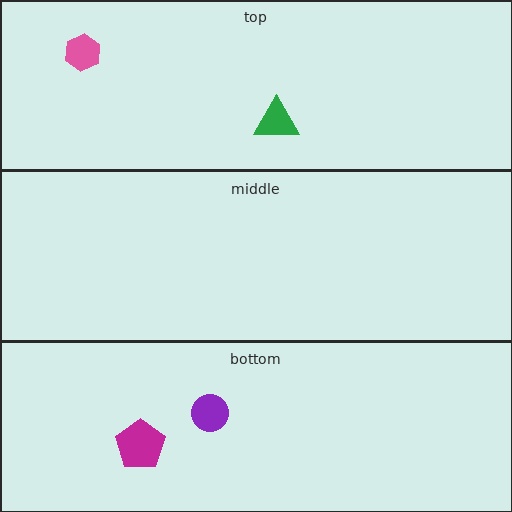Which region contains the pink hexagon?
The top region.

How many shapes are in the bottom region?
2.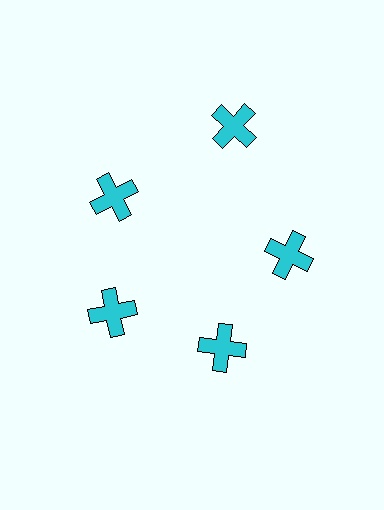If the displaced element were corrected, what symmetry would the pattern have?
It would have 5-fold rotational symmetry — the pattern would map onto itself every 72 degrees.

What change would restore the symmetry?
The symmetry would be restored by moving it inward, back onto the ring so that all 5 crosses sit at equal angles and equal distance from the center.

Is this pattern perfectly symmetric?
No. The 5 cyan crosses are arranged in a ring, but one element near the 1 o'clock position is pushed outward from the center, breaking the 5-fold rotational symmetry.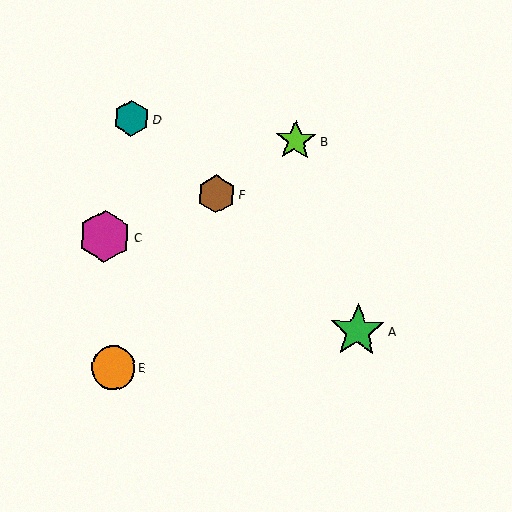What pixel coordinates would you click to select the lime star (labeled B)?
Click at (296, 140) to select the lime star B.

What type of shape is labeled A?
Shape A is a green star.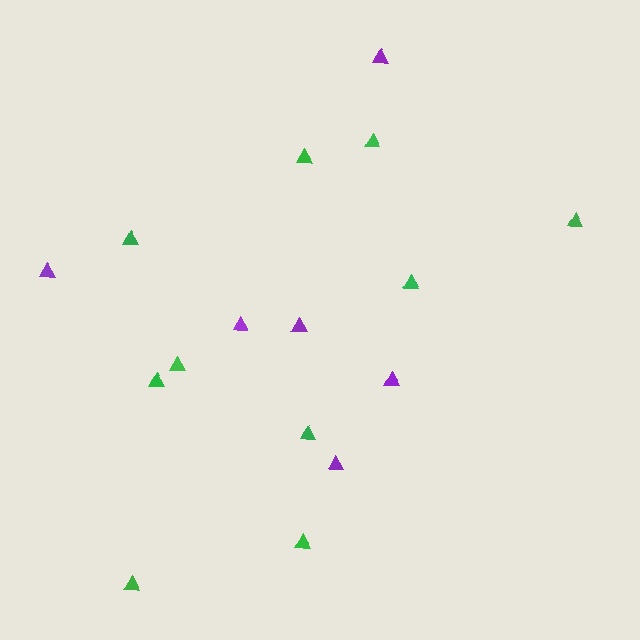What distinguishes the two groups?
There are 2 groups: one group of green triangles (10) and one group of purple triangles (6).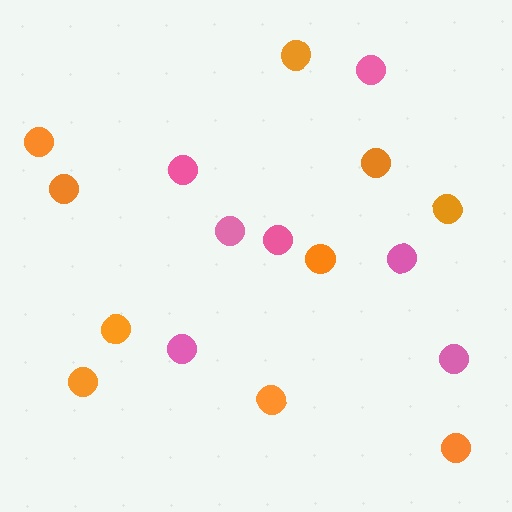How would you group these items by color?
There are 2 groups: one group of orange circles (10) and one group of pink circles (7).